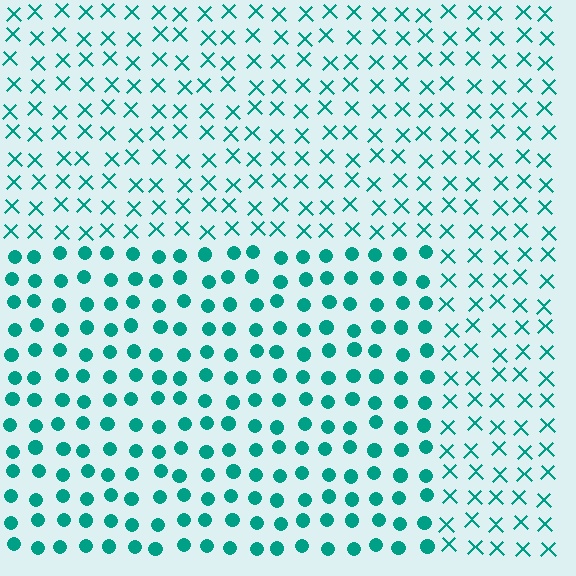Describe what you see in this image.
The image is filled with small teal elements arranged in a uniform grid. A rectangle-shaped region contains circles, while the surrounding area contains X marks. The boundary is defined purely by the change in element shape.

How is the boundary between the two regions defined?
The boundary is defined by a change in element shape: circles inside vs. X marks outside. All elements share the same color and spacing.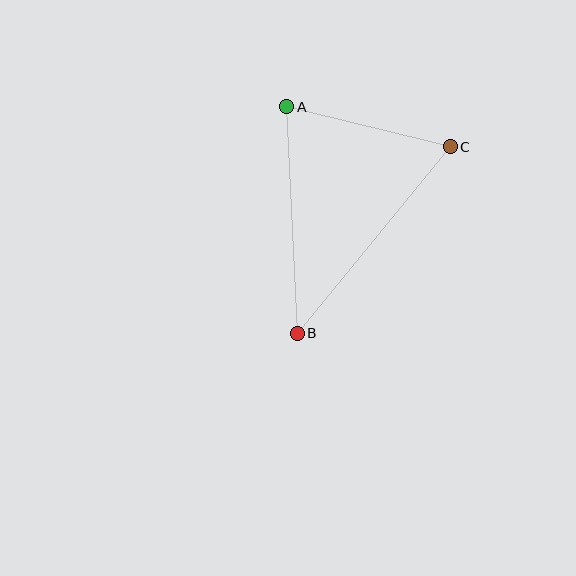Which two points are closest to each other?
Points A and C are closest to each other.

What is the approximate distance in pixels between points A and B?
The distance between A and B is approximately 226 pixels.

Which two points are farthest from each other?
Points B and C are farthest from each other.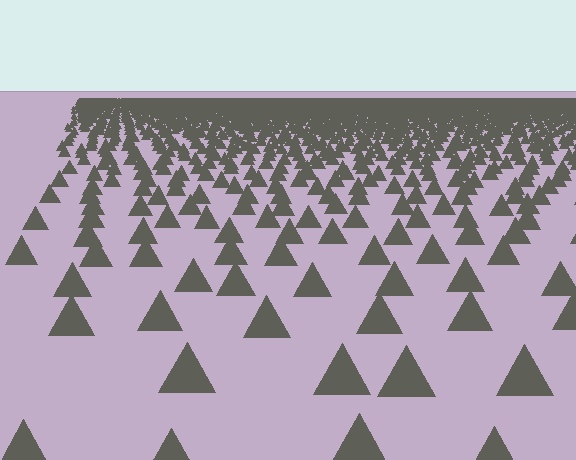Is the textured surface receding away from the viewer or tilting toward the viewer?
The surface is receding away from the viewer. Texture elements get smaller and denser toward the top.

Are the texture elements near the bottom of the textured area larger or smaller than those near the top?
Larger. Near the bottom, elements are closer to the viewer and appear at a bigger on-screen size.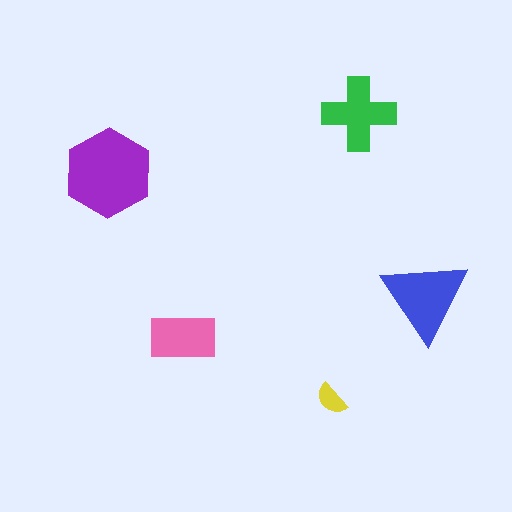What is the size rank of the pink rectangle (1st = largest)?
4th.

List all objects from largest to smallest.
The purple hexagon, the blue triangle, the green cross, the pink rectangle, the yellow semicircle.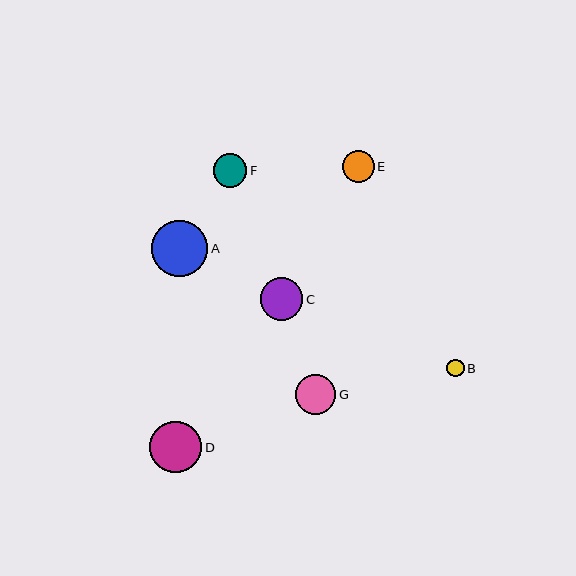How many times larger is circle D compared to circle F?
Circle D is approximately 1.5 times the size of circle F.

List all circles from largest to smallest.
From largest to smallest: A, D, C, G, F, E, B.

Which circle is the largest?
Circle A is the largest with a size of approximately 56 pixels.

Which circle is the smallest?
Circle B is the smallest with a size of approximately 17 pixels.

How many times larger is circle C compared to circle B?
Circle C is approximately 2.4 times the size of circle B.